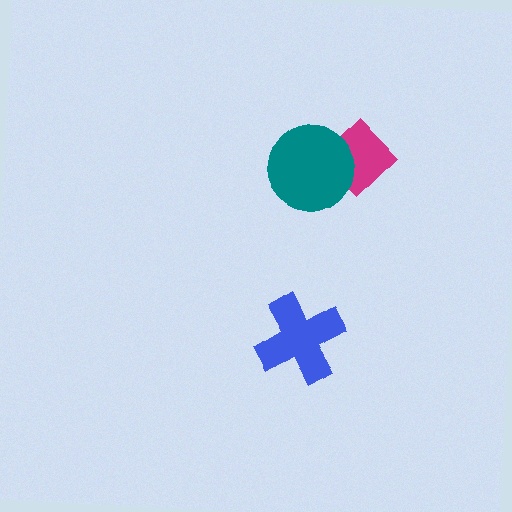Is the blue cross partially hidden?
No, no other shape covers it.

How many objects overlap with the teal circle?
1 object overlaps with the teal circle.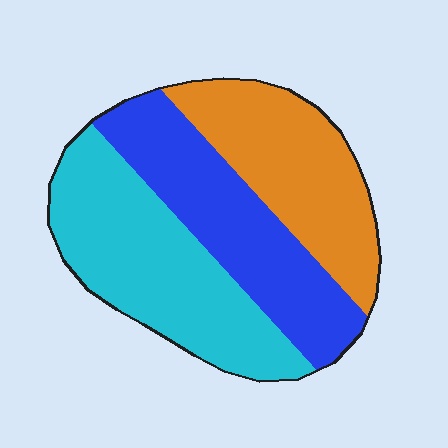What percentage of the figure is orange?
Orange covers around 30% of the figure.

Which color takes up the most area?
Cyan, at roughly 40%.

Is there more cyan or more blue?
Cyan.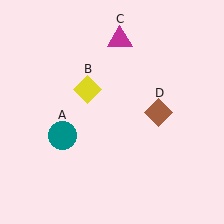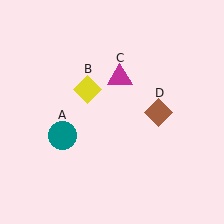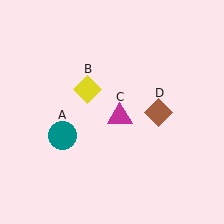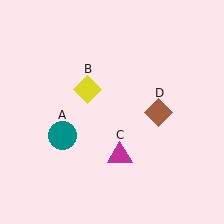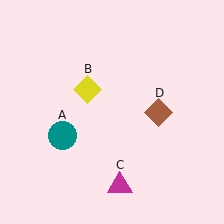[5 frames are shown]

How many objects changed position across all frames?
1 object changed position: magenta triangle (object C).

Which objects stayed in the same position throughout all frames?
Teal circle (object A) and yellow diamond (object B) and brown diamond (object D) remained stationary.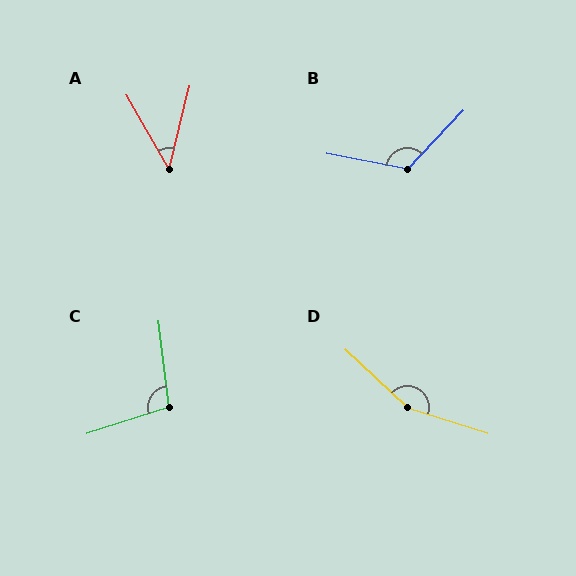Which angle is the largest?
D, at approximately 155 degrees.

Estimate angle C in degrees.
Approximately 101 degrees.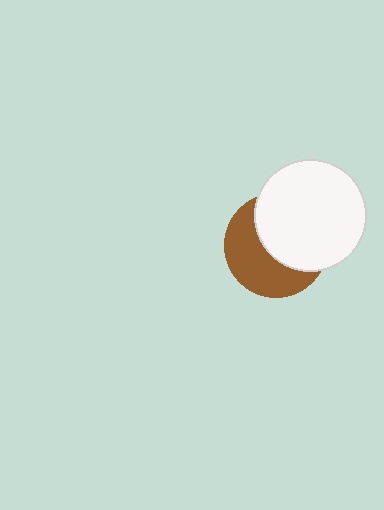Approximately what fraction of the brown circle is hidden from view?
Roughly 52% of the brown circle is hidden behind the white circle.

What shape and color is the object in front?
The object in front is a white circle.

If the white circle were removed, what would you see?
You would see the complete brown circle.